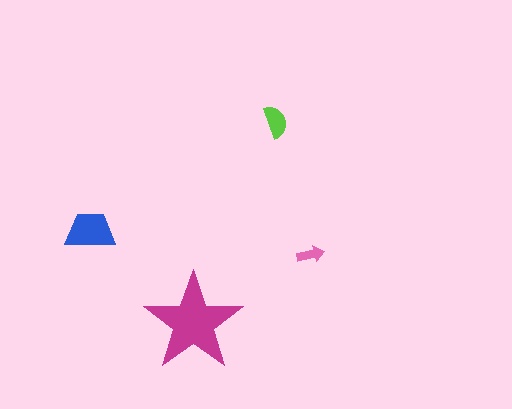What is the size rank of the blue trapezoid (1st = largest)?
2nd.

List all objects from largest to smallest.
The magenta star, the blue trapezoid, the lime semicircle, the pink arrow.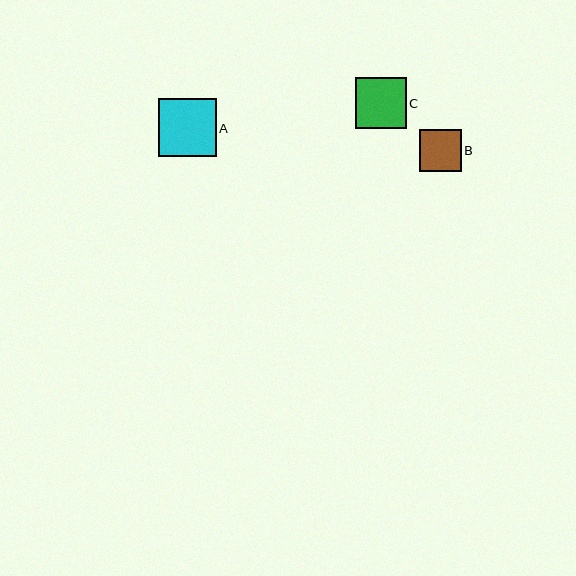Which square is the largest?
Square A is the largest with a size of approximately 57 pixels.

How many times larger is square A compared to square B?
Square A is approximately 1.4 times the size of square B.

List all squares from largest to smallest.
From largest to smallest: A, C, B.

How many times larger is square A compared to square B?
Square A is approximately 1.4 times the size of square B.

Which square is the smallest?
Square B is the smallest with a size of approximately 42 pixels.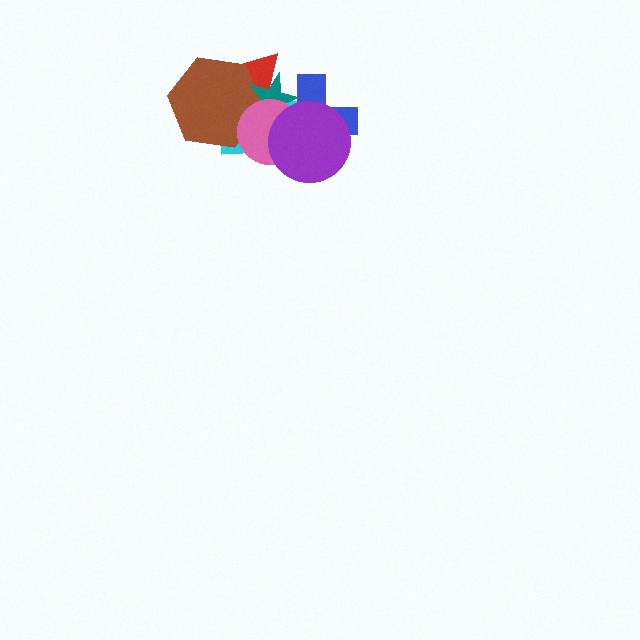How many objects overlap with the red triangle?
5 objects overlap with the red triangle.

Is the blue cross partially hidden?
Yes, it is partially covered by another shape.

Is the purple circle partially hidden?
No, no other shape covers it.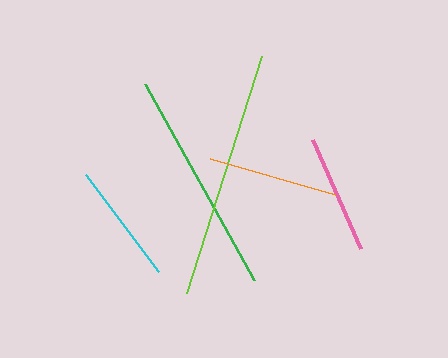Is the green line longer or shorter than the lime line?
The lime line is longer than the green line.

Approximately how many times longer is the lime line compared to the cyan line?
The lime line is approximately 2.1 times the length of the cyan line.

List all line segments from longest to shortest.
From longest to shortest: lime, green, orange, cyan, pink.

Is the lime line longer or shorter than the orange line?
The lime line is longer than the orange line.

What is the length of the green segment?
The green segment is approximately 225 pixels long.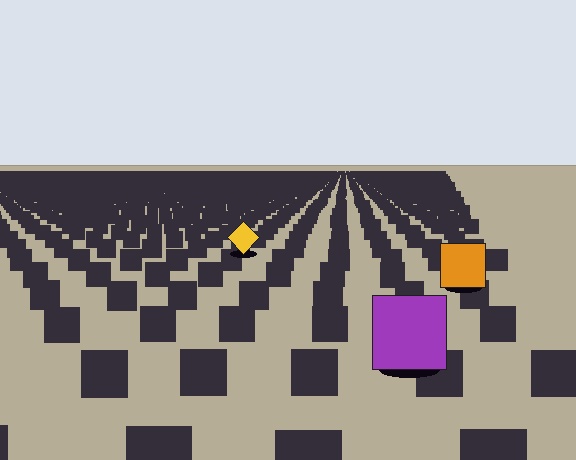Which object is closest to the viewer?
The purple square is closest. The texture marks near it are larger and more spread out.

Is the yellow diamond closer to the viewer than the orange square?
No. The orange square is closer — you can tell from the texture gradient: the ground texture is coarser near it.